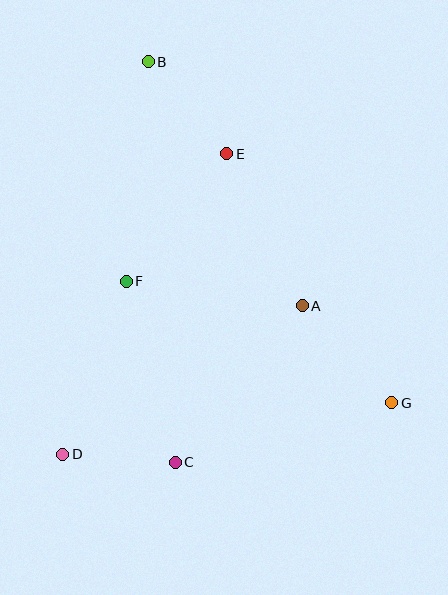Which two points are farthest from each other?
Points B and G are farthest from each other.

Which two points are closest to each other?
Points C and D are closest to each other.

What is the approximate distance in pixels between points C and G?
The distance between C and G is approximately 224 pixels.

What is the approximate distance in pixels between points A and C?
The distance between A and C is approximately 202 pixels.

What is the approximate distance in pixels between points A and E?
The distance between A and E is approximately 170 pixels.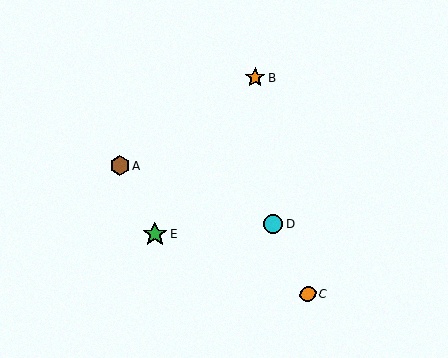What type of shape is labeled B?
Shape B is an orange star.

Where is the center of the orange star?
The center of the orange star is at (255, 78).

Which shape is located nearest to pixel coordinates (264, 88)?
The orange star (labeled B) at (255, 78) is nearest to that location.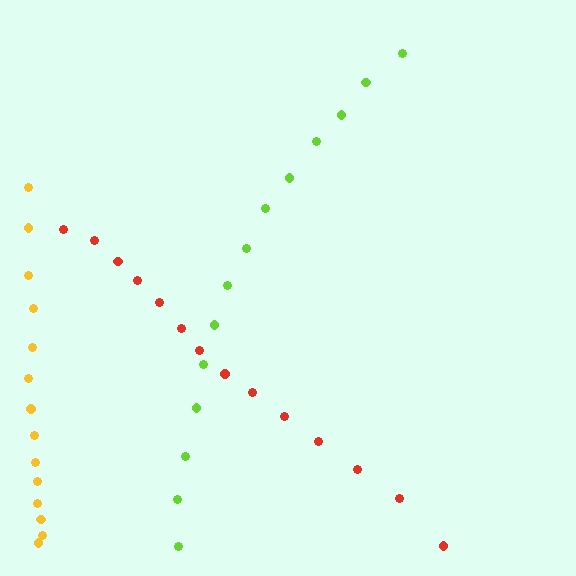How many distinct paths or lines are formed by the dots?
There are 3 distinct paths.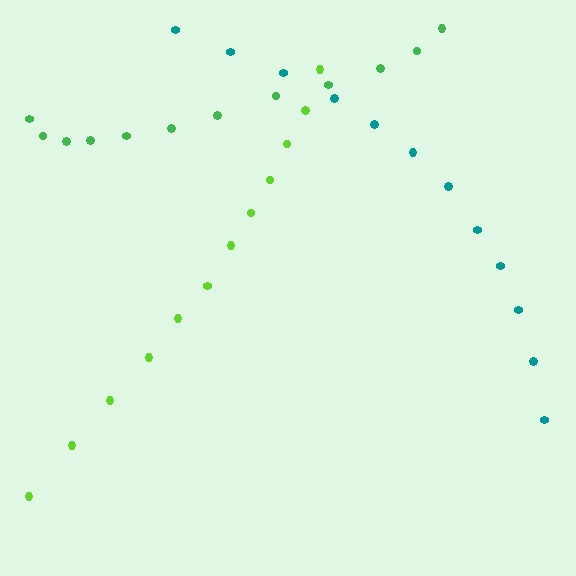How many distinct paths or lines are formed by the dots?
There are 3 distinct paths.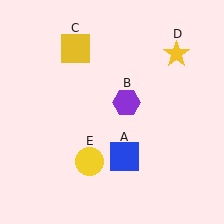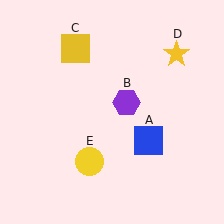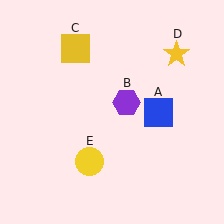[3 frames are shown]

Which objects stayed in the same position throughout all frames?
Purple hexagon (object B) and yellow square (object C) and yellow star (object D) and yellow circle (object E) remained stationary.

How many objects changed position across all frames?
1 object changed position: blue square (object A).